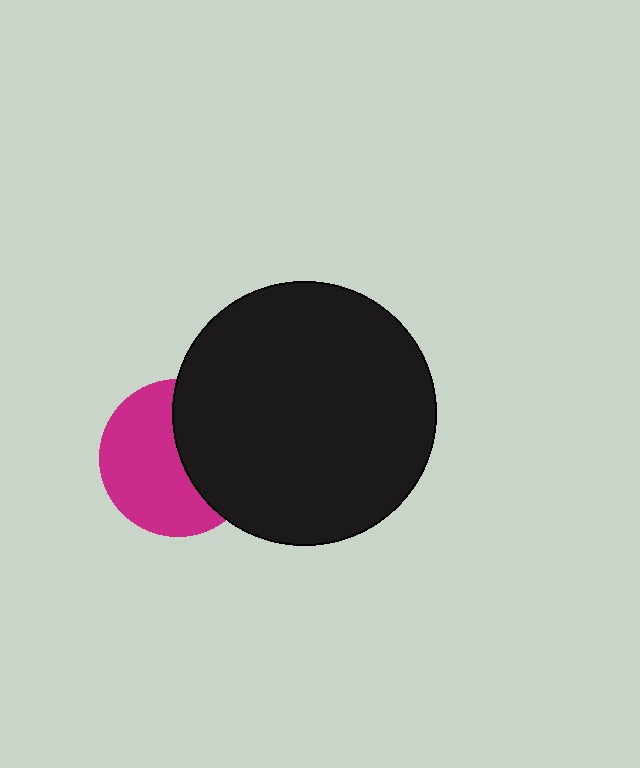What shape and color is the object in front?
The object in front is a black circle.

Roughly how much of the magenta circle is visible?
About half of it is visible (roughly 58%).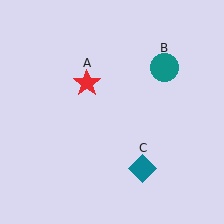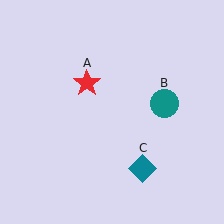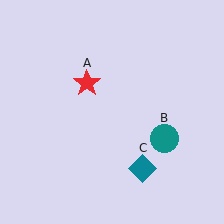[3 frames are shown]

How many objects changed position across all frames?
1 object changed position: teal circle (object B).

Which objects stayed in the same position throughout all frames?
Red star (object A) and teal diamond (object C) remained stationary.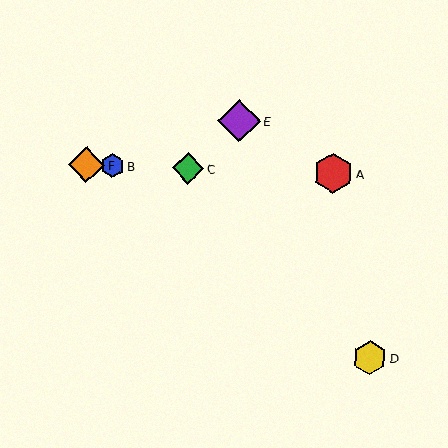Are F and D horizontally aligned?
No, F is at y≈165 and D is at y≈357.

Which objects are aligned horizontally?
Objects A, B, C, F are aligned horizontally.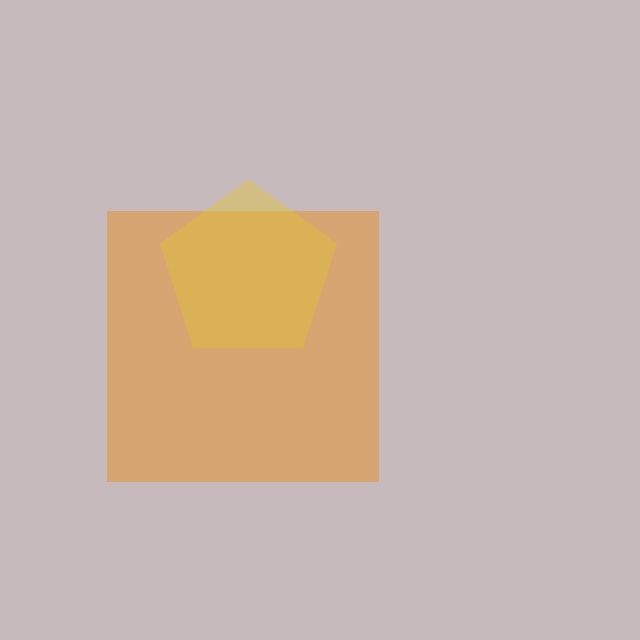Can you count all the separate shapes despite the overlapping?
Yes, there are 2 separate shapes.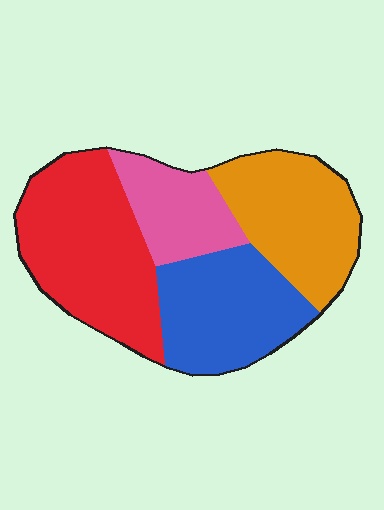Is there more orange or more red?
Red.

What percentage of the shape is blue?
Blue covers around 25% of the shape.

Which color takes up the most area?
Red, at roughly 35%.